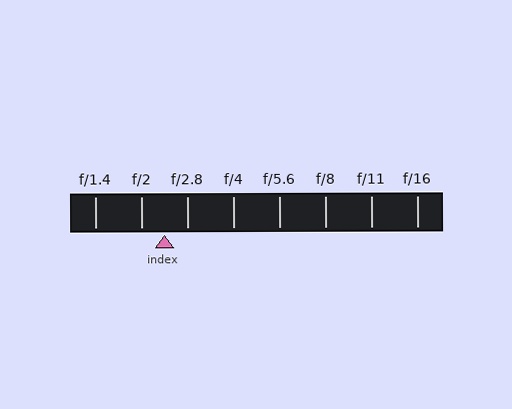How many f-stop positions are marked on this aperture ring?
There are 8 f-stop positions marked.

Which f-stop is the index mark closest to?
The index mark is closest to f/2.8.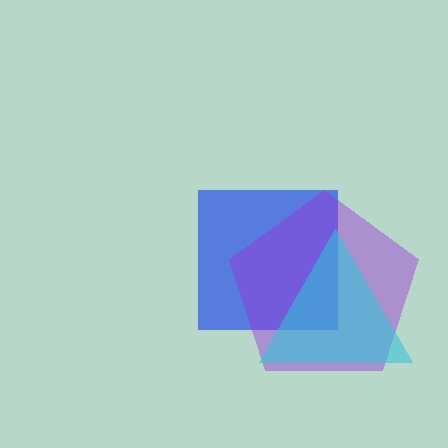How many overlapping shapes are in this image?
There are 3 overlapping shapes in the image.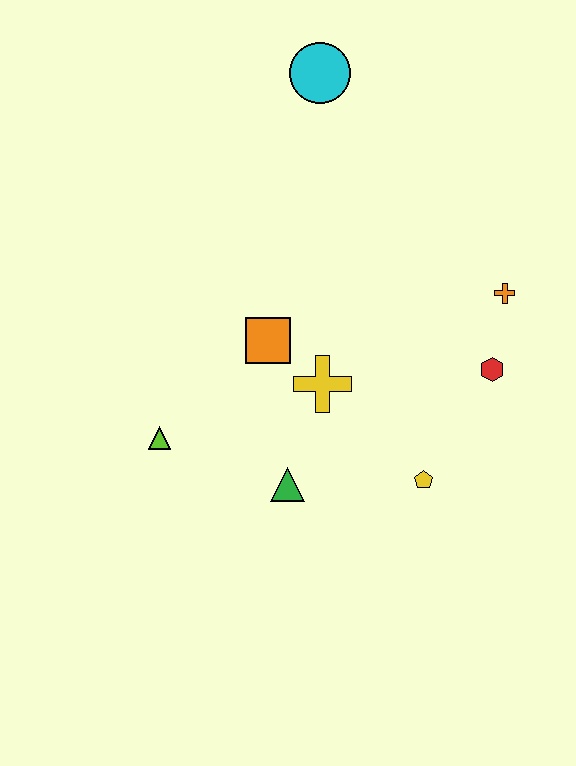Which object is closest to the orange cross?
The red hexagon is closest to the orange cross.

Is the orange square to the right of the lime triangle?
Yes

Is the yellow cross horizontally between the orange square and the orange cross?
Yes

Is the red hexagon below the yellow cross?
No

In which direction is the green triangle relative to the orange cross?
The green triangle is to the left of the orange cross.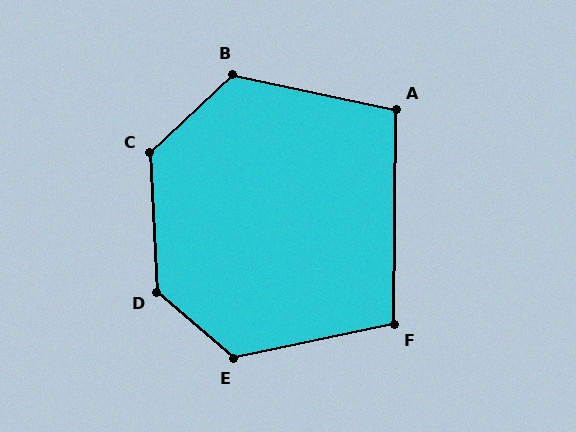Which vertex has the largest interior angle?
D, at approximately 133 degrees.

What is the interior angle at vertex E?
Approximately 128 degrees (obtuse).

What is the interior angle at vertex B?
Approximately 125 degrees (obtuse).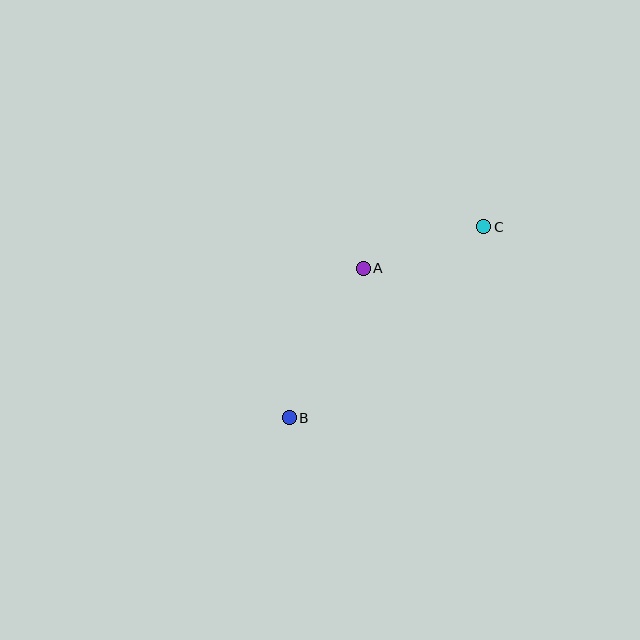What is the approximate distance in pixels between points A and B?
The distance between A and B is approximately 167 pixels.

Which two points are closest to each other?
Points A and C are closest to each other.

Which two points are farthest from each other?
Points B and C are farthest from each other.